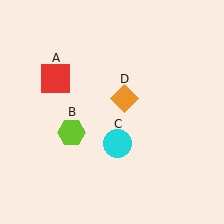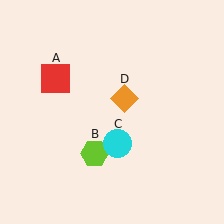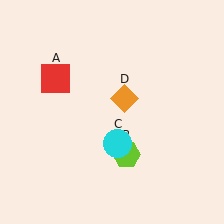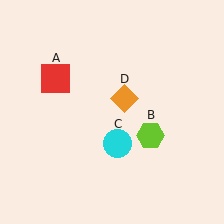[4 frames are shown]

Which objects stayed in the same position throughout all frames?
Red square (object A) and cyan circle (object C) and orange diamond (object D) remained stationary.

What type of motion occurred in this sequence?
The lime hexagon (object B) rotated counterclockwise around the center of the scene.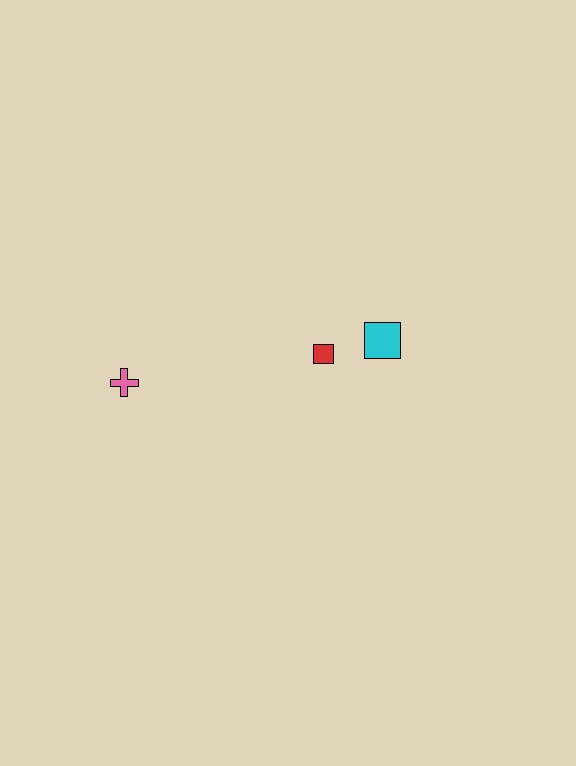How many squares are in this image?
There are 2 squares.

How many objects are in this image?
There are 3 objects.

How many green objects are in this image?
There are no green objects.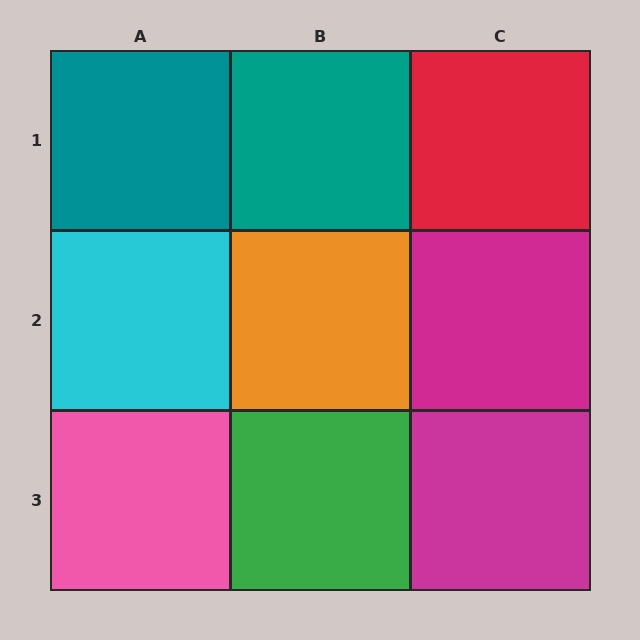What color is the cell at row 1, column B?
Teal.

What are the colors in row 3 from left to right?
Pink, green, magenta.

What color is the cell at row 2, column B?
Orange.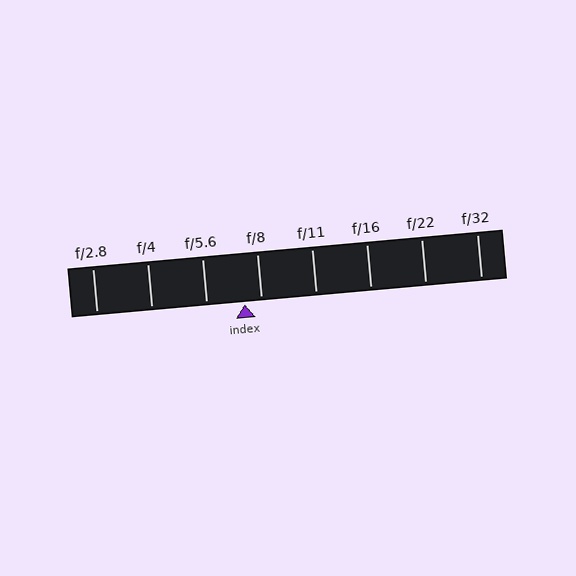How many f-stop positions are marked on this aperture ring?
There are 8 f-stop positions marked.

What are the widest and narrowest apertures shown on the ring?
The widest aperture shown is f/2.8 and the narrowest is f/32.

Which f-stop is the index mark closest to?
The index mark is closest to f/8.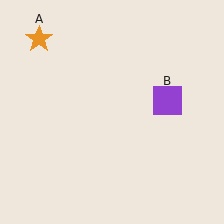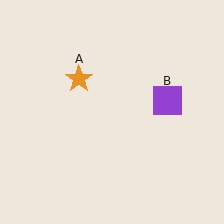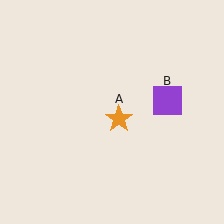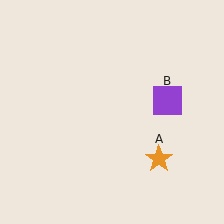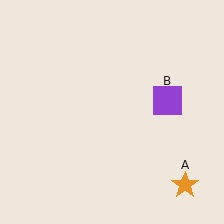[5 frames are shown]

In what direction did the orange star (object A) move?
The orange star (object A) moved down and to the right.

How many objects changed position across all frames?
1 object changed position: orange star (object A).